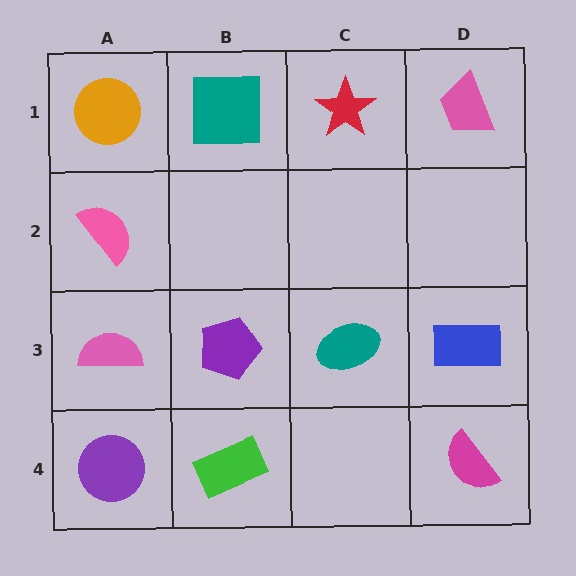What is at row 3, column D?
A blue rectangle.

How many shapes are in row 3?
4 shapes.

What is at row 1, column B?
A teal square.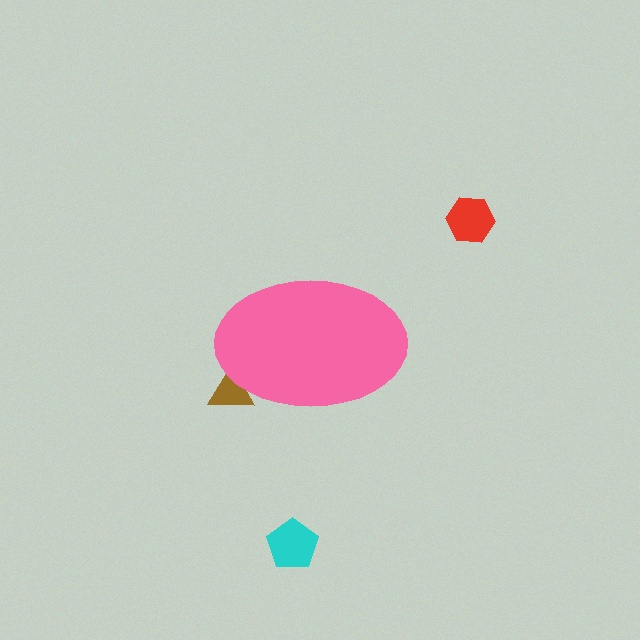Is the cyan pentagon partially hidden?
No, the cyan pentagon is fully visible.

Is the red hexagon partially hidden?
No, the red hexagon is fully visible.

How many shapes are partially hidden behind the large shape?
1 shape is partially hidden.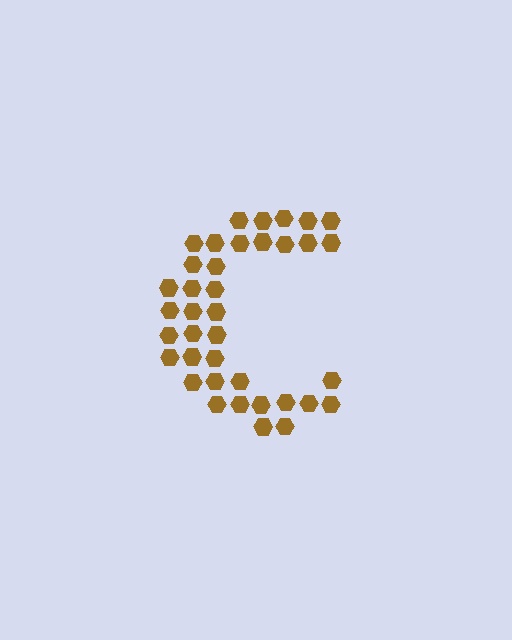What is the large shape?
The large shape is the letter C.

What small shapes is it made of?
It is made of small hexagons.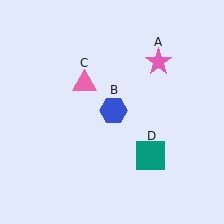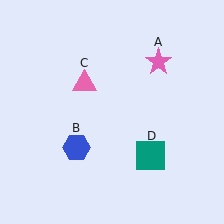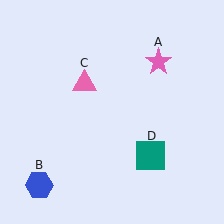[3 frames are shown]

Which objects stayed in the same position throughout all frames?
Pink star (object A) and pink triangle (object C) and teal square (object D) remained stationary.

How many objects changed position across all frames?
1 object changed position: blue hexagon (object B).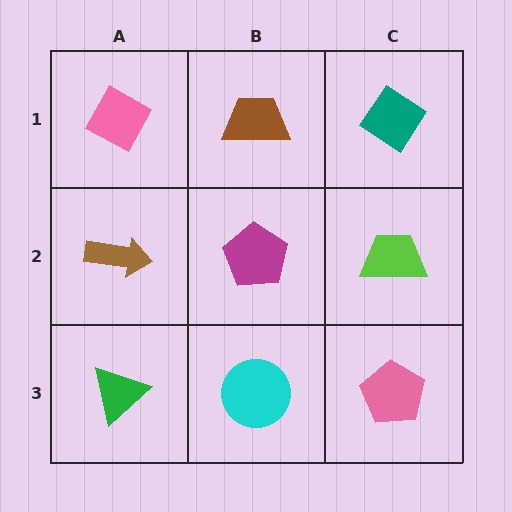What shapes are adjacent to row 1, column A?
A brown arrow (row 2, column A), a brown trapezoid (row 1, column B).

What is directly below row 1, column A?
A brown arrow.